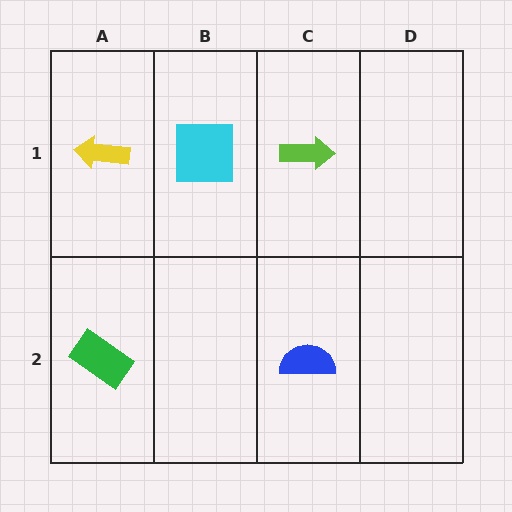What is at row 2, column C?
A blue semicircle.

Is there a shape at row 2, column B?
No, that cell is empty.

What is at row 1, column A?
A yellow arrow.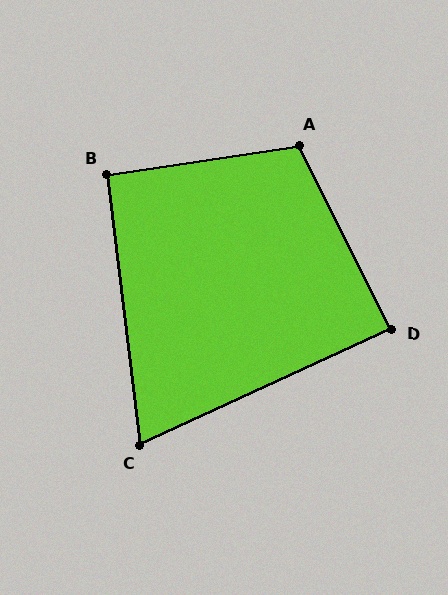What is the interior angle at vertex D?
Approximately 88 degrees (approximately right).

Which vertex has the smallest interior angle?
C, at approximately 72 degrees.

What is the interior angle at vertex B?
Approximately 92 degrees (approximately right).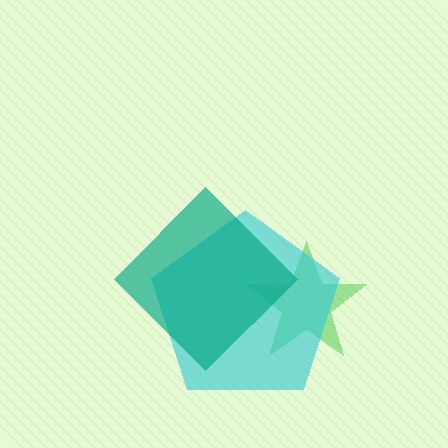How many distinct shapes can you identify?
There are 3 distinct shapes: a green star, a cyan pentagon, a teal diamond.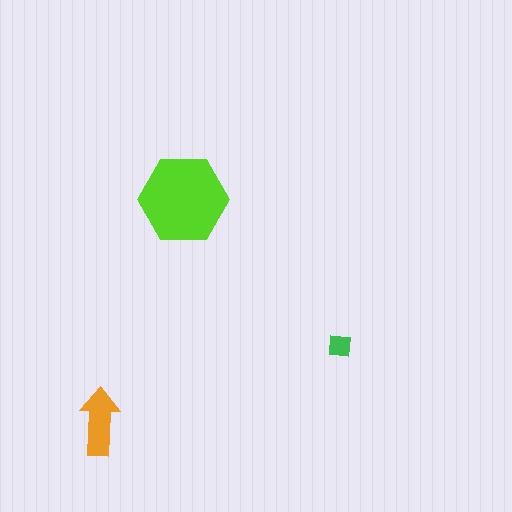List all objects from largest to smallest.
The lime hexagon, the orange arrow, the green square.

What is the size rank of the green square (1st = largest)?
3rd.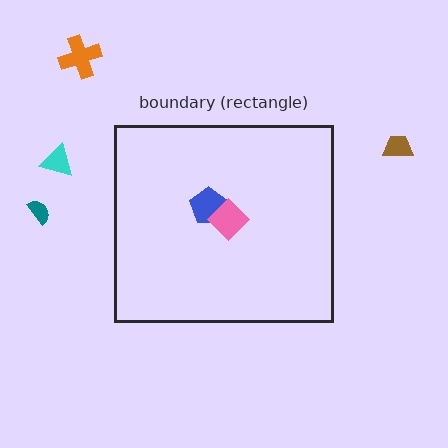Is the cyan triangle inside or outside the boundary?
Outside.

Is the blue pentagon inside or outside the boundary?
Inside.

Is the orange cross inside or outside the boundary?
Outside.